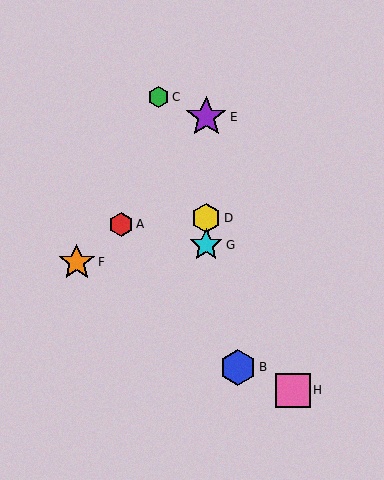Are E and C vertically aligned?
No, E is at x≈206 and C is at x≈159.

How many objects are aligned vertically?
3 objects (D, E, G) are aligned vertically.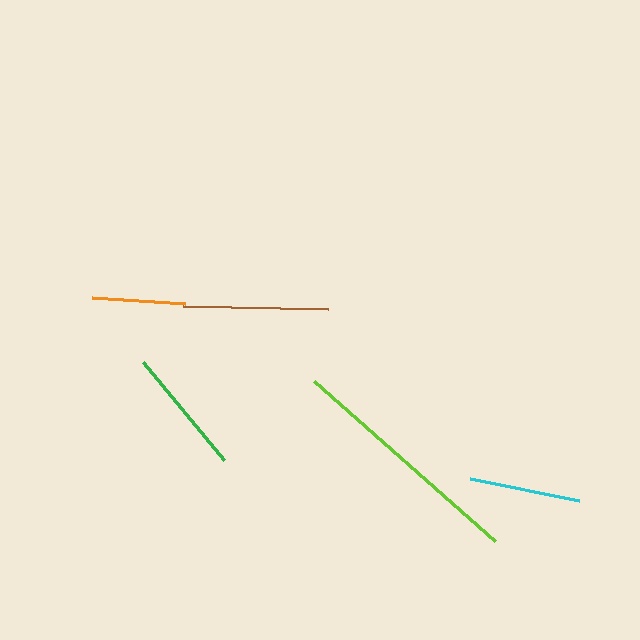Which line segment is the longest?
The lime line is the longest at approximately 241 pixels.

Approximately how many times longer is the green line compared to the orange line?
The green line is approximately 1.4 times the length of the orange line.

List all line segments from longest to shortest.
From longest to shortest: lime, brown, green, cyan, orange.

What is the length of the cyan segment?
The cyan segment is approximately 112 pixels long.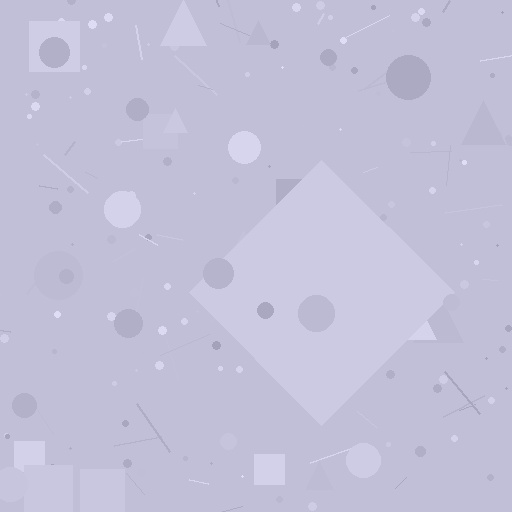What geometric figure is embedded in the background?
A diamond is embedded in the background.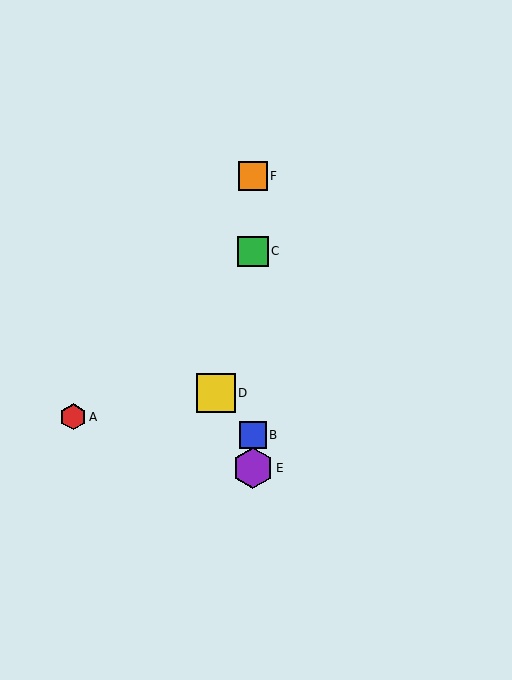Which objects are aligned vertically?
Objects B, C, E, F are aligned vertically.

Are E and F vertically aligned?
Yes, both are at x≈253.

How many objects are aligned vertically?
4 objects (B, C, E, F) are aligned vertically.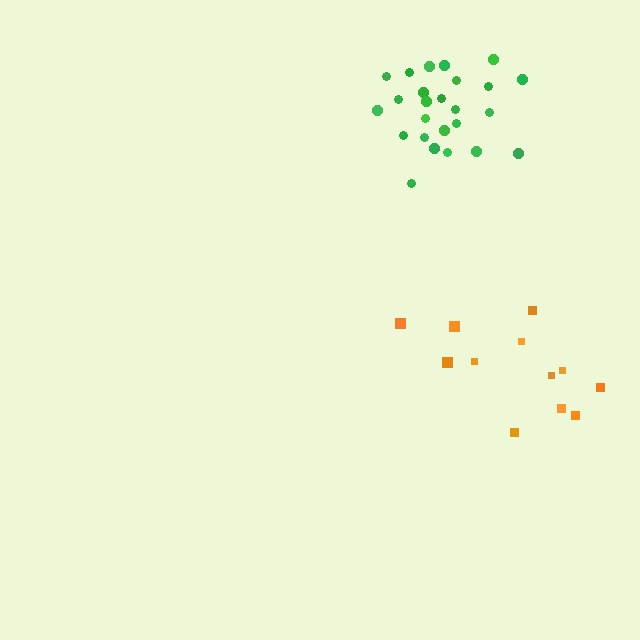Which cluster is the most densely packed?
Green.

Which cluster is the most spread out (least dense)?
Orange.